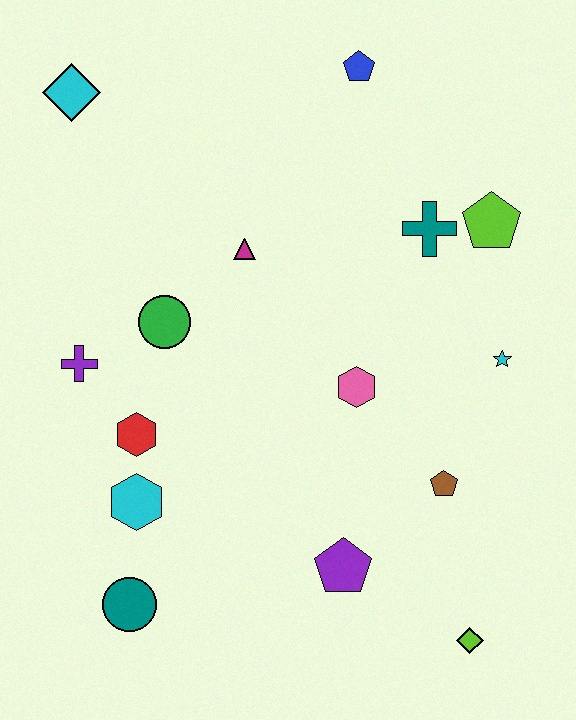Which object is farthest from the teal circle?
The blue pentagon is farthest from the teal circle.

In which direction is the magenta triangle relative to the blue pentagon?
The magenta triangle is below the blue pentagon.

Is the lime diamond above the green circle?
No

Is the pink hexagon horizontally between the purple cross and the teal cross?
Yes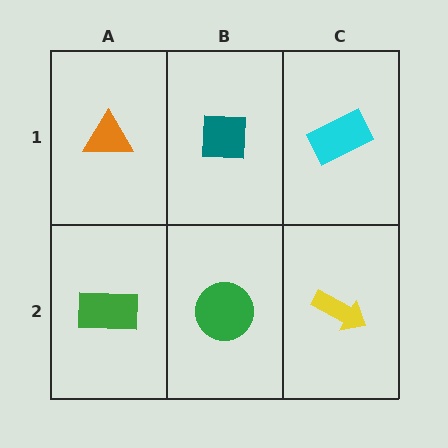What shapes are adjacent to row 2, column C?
A cyan rectangle (row 1, column C), a green circle (row 2, column B).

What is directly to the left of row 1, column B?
An orange triangle.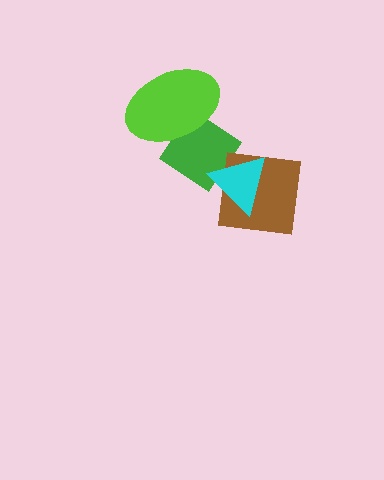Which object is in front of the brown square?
The cyan triangle is in front of the brown square.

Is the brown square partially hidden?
Yes, it is partially covered by another shape.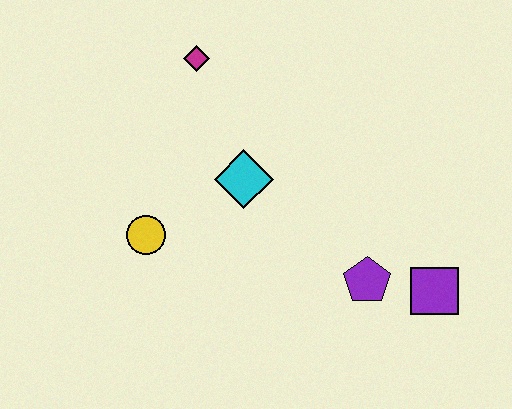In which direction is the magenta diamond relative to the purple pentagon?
The magenta diamond is above the purple pentagon.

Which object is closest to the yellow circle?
The cyan diamond is closest to the yellow circle.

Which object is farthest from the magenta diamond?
The purple square is farthest from the magenta diamond.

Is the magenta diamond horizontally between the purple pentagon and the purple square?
No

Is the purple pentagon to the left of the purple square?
Yes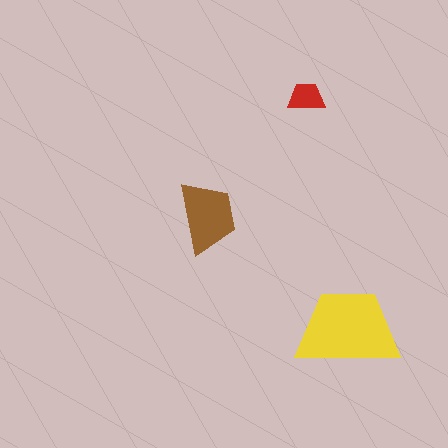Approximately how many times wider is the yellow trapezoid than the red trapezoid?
About 3 times wider.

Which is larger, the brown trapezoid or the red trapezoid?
The brown one.